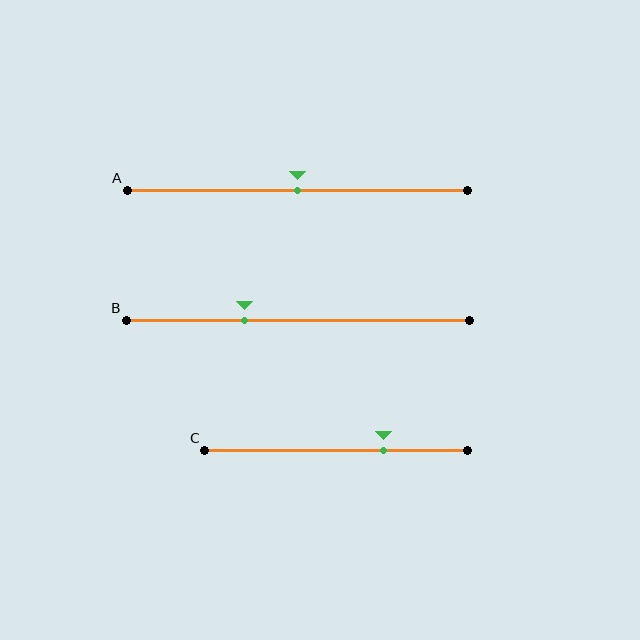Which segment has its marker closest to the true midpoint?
Segment A has its marker closest to the true midpoint.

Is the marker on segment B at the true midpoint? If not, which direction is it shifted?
No, the marker on segment B is shifted to the left by about 16% of the segment length.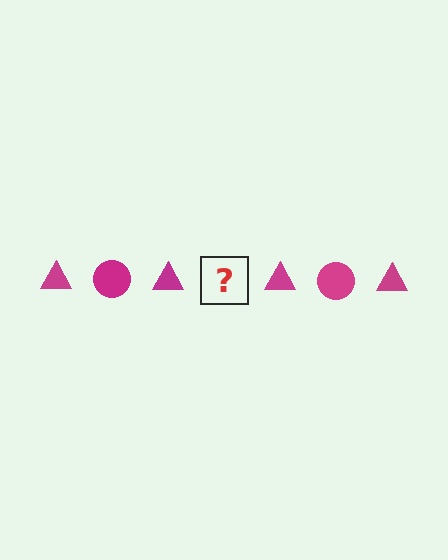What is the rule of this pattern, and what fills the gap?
The rule is that the pattern cycles through triangle, circle shapes in magenta. The gap should be filled with a magenta circle.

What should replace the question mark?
The question mark should be replaced with a magenta circle.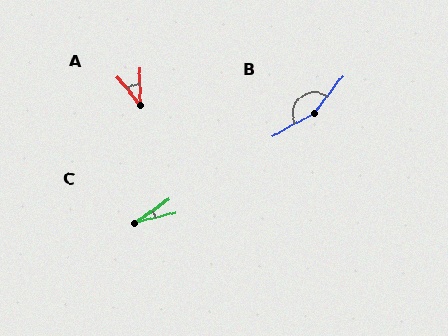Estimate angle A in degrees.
Approximately 38 degrees.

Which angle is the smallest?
C, at approximately 19 degrees.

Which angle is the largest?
B, at approximately 156 degrees.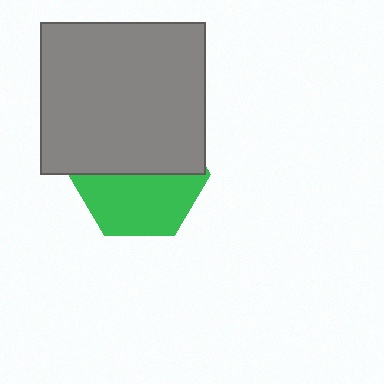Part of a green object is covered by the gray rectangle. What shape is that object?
It is a hexagon.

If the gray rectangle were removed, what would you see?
You would see the complete green hexagon.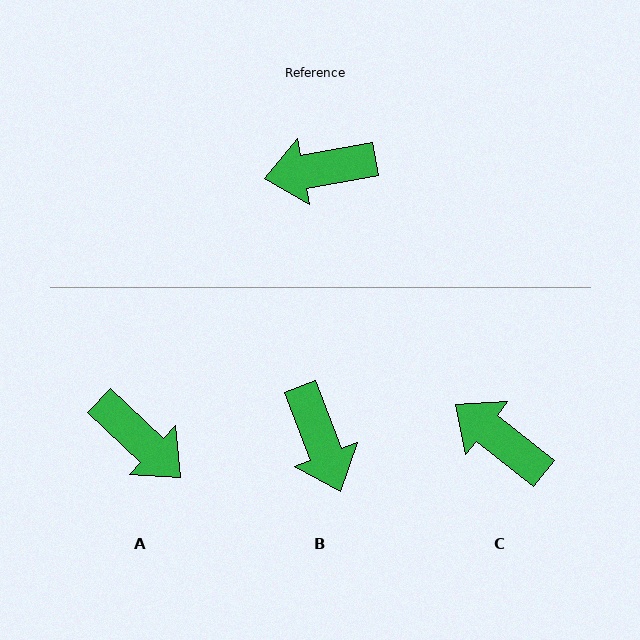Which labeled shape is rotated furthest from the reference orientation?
A, about 127 degrees away.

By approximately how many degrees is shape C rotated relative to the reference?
Approximately 48 degrees clockwise.